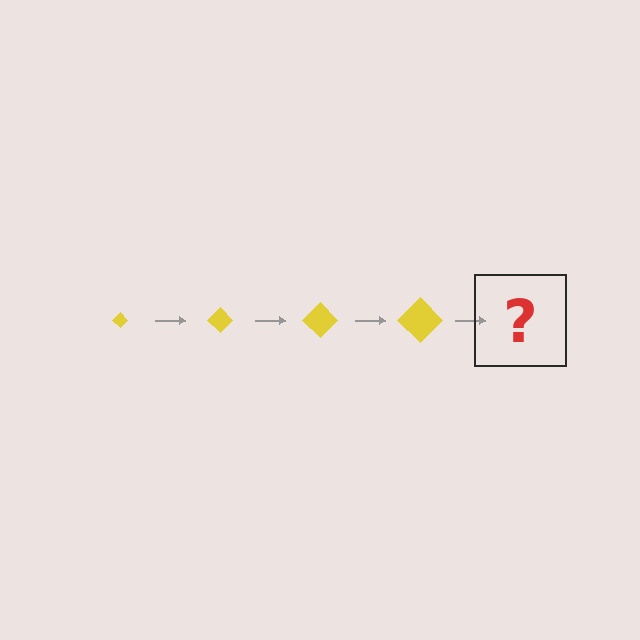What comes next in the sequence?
The next element should be a yellow diamond, larger than the previous one.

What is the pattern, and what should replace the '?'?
The pattern is that the diamond gets progressively larger each step. The '?' should be a yellow diamond, larger than the previous one.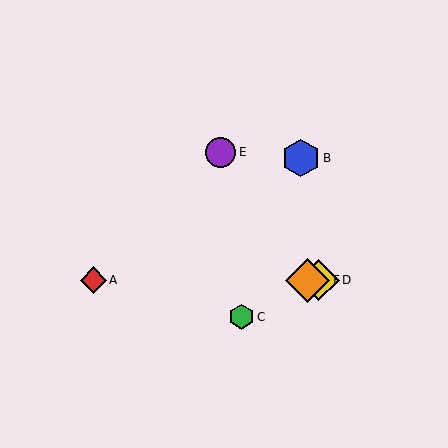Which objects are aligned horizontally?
Objects A, D, F are aligned horizontally.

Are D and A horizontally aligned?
Yes, both are at y≈280.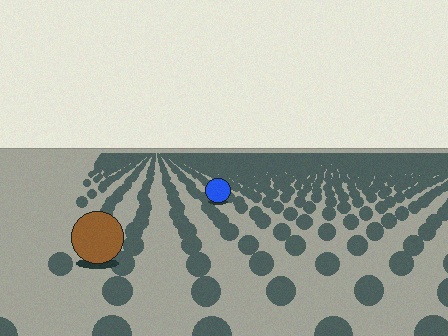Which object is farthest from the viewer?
The blue circle is farthest from the viewer. It appears smaller and the ground texture around it is denser.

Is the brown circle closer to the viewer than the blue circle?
Yes. The brown circle is closer — you can tell from the texture gradient: the ground texture is coarser near it.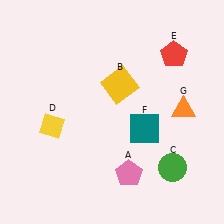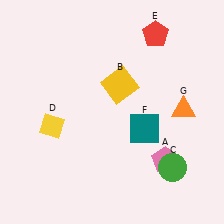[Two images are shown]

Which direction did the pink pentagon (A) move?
The pink pentagon (A) moved right.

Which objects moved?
The objects that moved are: the pink pentagon (A), the red pentagon (E).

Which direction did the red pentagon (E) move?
The red pentagon (E) moved up.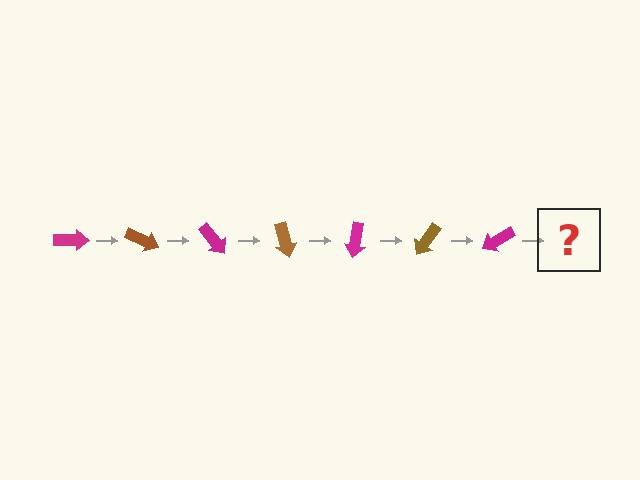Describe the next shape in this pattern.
It should be a brown arrow, rotated 175 degrees from the start.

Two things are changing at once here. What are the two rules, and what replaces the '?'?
The two rules are that it rotates 25 degrees each step and the color cycles through magenta and brown. The '?' should be a brown arrow, rotated 175 degrees from the start.